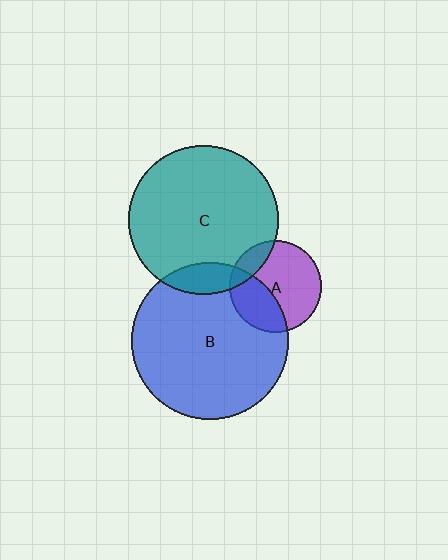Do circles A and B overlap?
Yes.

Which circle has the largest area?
Circle B (blue).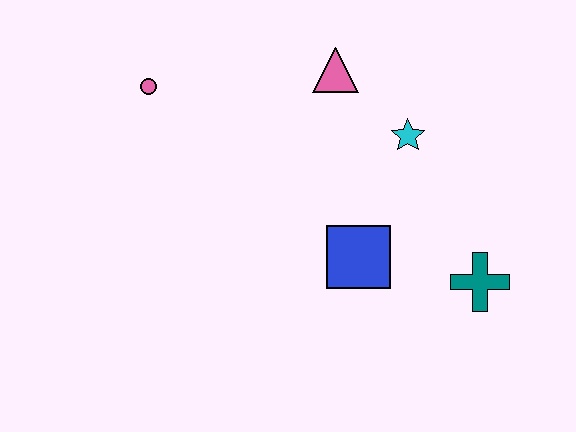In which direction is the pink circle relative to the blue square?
The pink circle is to the left of the blue square.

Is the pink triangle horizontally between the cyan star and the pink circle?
Yes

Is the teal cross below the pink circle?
Yes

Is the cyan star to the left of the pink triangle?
No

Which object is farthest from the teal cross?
The pink circle is farthest from the teal cross.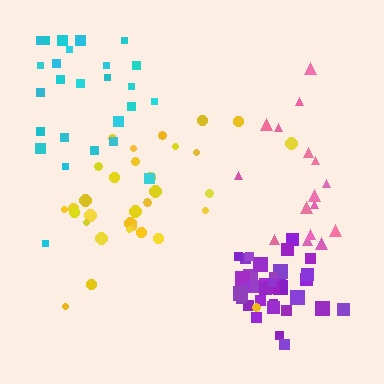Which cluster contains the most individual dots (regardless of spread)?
Purple (35).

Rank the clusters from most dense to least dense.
purple, yellow, pink, cyan.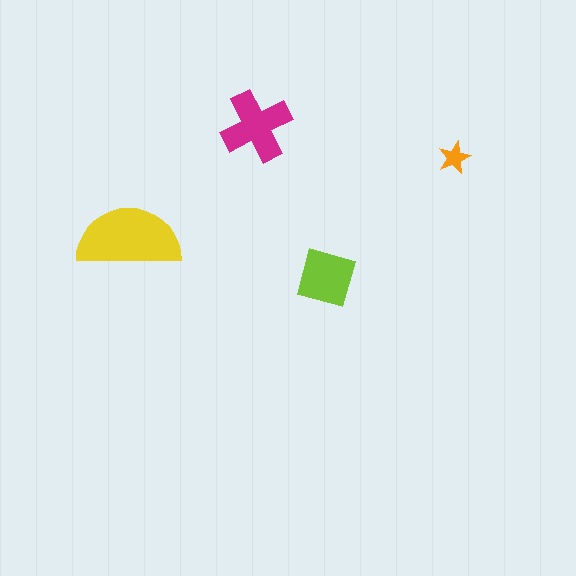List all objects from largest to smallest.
The yellow semicircle, the magenta cross, the lime diamond, the orange star.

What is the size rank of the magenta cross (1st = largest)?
2nd.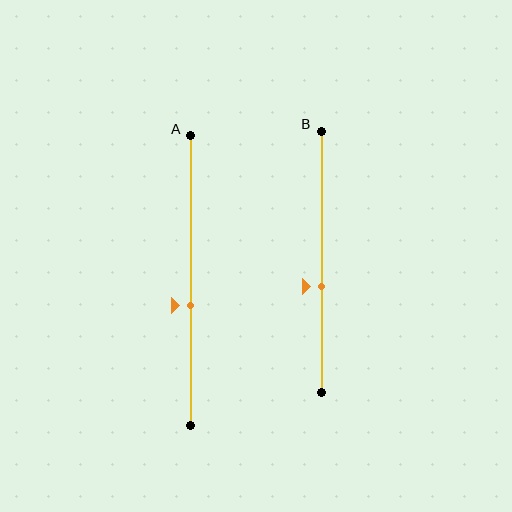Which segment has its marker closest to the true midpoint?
Segment A has its marker closest to the true midpoint.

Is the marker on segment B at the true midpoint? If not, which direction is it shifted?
No, the marker on segment B is shifted downward by about 9% of the segment length.